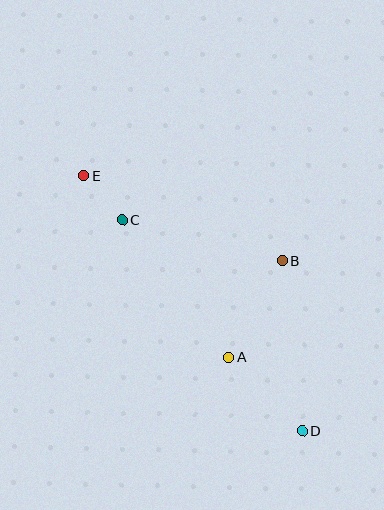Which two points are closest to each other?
Points C and E are closest to each other.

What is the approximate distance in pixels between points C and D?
The distance between C and D is approximately 277 pixels.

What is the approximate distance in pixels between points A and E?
The distance between A and E is approximately 232 pixels.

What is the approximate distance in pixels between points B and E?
The distance between B and E is approximately 216 pixels.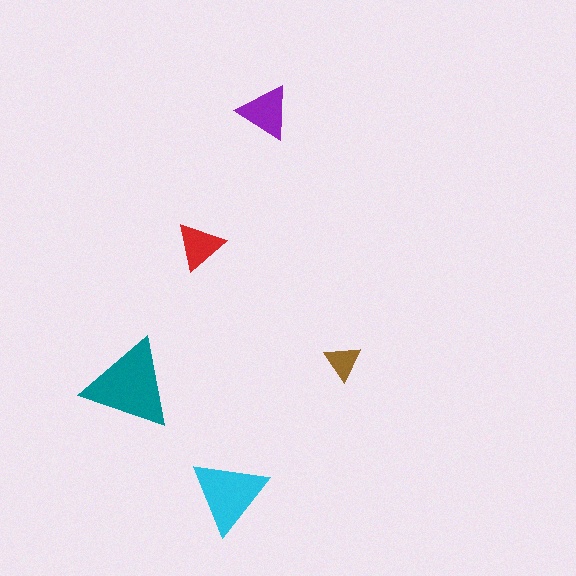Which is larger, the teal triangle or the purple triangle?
The teal one.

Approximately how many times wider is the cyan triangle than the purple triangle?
About 1.5 times wider.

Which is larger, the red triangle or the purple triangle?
The purple one.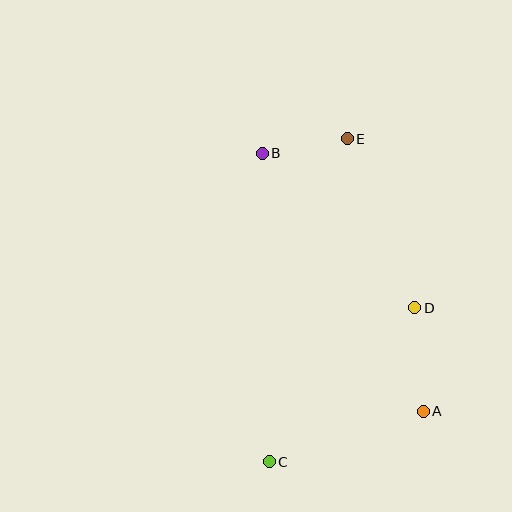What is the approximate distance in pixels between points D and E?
The distance between D and E is approximately 182 pixels.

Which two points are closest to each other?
Points B and E are closest to each other.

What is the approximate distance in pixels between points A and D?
The distance between A and D is approximately 104 pixels.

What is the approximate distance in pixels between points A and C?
The distance between A and C is approximately 162 pixels.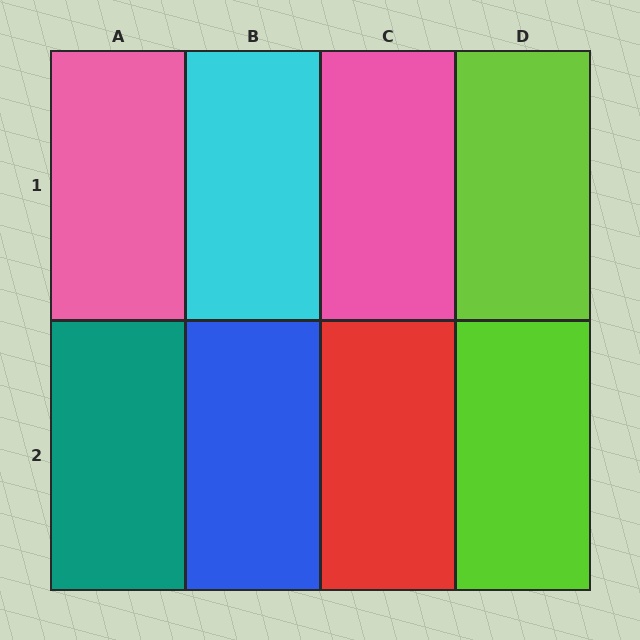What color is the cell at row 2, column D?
Lime.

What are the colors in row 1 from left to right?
Pink, cyan, pink, lime.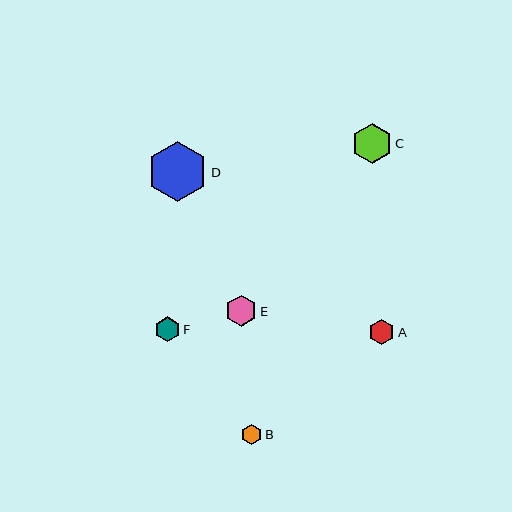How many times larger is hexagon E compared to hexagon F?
Hexagon E is approximately 1.2 times the size of hexagon F.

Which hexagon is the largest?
Hexagon D is the largest with a size of approximately 60 pixels.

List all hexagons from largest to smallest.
From largest to smallest: D, C, E, A, F, B.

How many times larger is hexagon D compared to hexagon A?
Hexagon D is approximately 2.3 times the size of hexagon A.